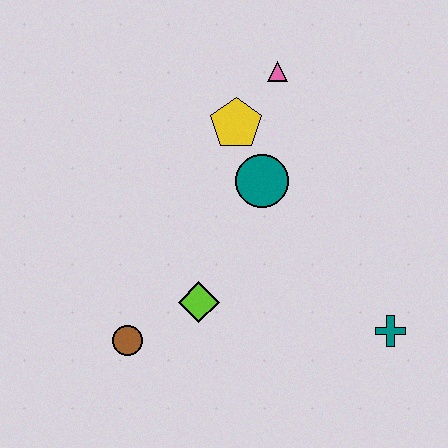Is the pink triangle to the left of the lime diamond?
No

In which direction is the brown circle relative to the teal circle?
The brown circle is below the teal circle.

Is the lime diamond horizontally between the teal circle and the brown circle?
Yes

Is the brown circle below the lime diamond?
Yes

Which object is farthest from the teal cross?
The pink triangle is farthest from the teal cross.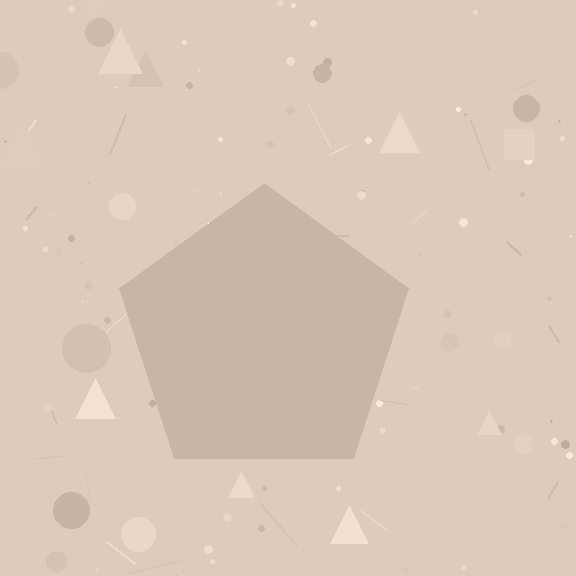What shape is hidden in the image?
A pentagon is hidden in the image.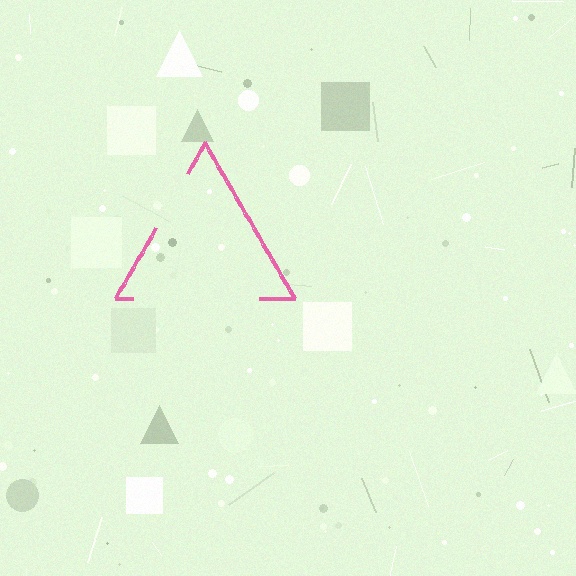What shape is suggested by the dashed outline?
The dashed outline suggests a triangle.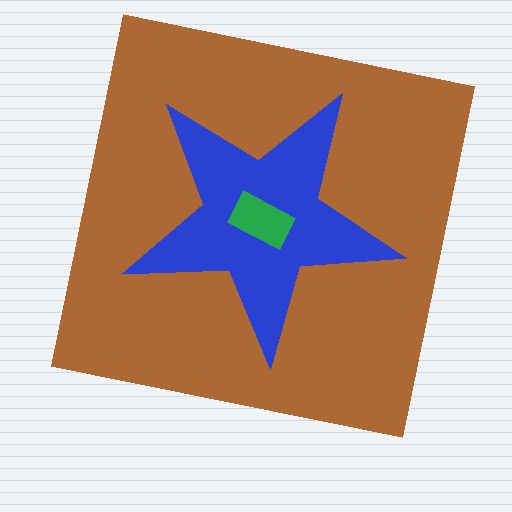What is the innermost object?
The green rectangle.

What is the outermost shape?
The brown square.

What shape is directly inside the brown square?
The blue star.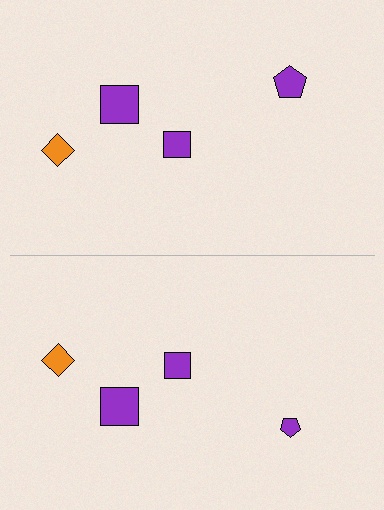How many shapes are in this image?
There are 8 shapes in this image.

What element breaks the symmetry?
The purple pentagon on the bottom side has a different size than its mirror counterpart.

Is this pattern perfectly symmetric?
No, the pattern is not perfectly symmetric. The purple pentagon on the bottom side has a different size than its mirror counterpart.